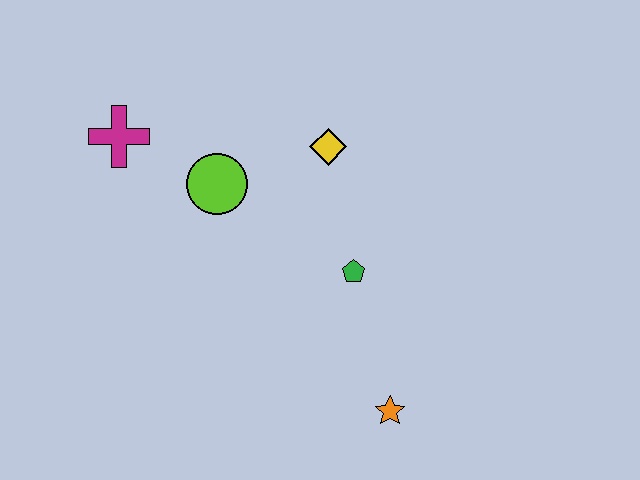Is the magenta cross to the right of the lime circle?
No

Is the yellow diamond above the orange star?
Yes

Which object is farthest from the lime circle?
The orange star is farthest from the lime circle.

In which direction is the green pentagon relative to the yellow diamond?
The green pentagon is below the yellow diamond.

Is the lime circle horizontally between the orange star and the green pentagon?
No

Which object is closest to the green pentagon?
The yellow diamond is closest to the green pentagon.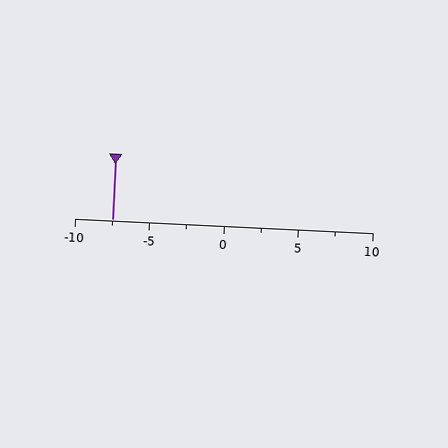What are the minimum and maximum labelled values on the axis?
The axis runs from -10 to 10.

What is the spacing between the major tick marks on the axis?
The major ticks are spaced 5 apart.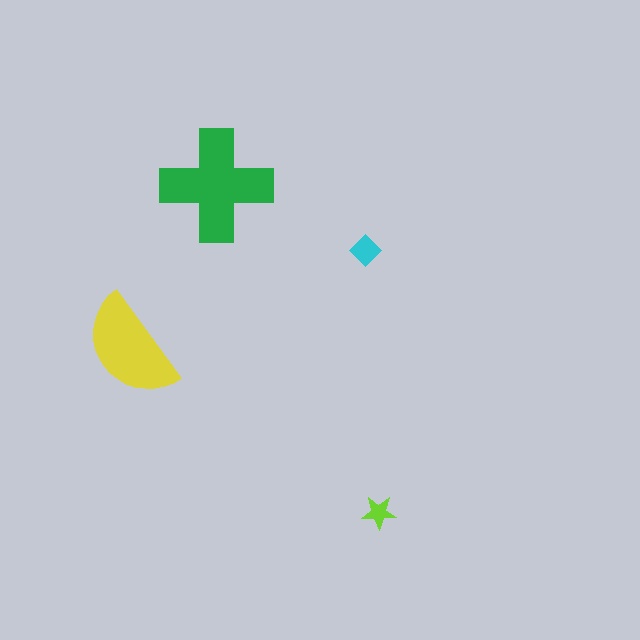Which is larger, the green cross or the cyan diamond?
The green cross.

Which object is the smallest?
The lime star.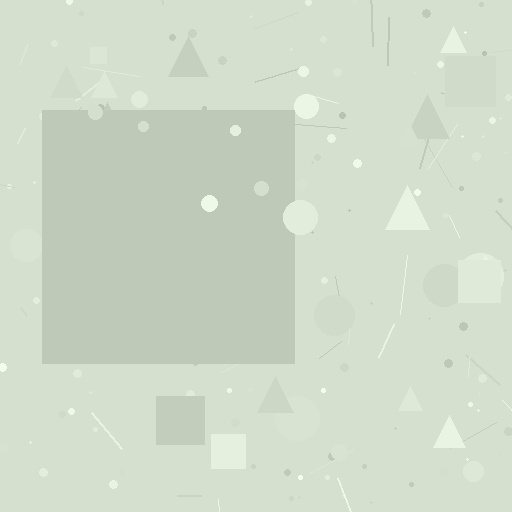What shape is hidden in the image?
A square is hidden in the image.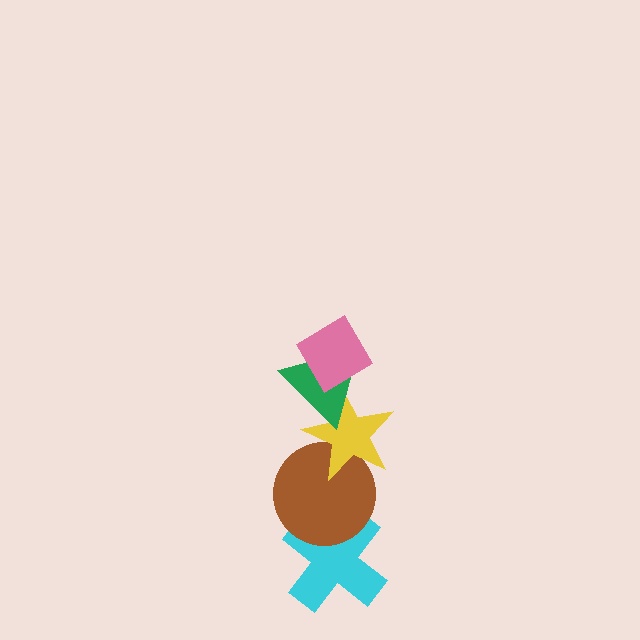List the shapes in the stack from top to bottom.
From top to bottom: the pink diamond, the green triangle, the yellow star, the brown circle, the cyan cross.